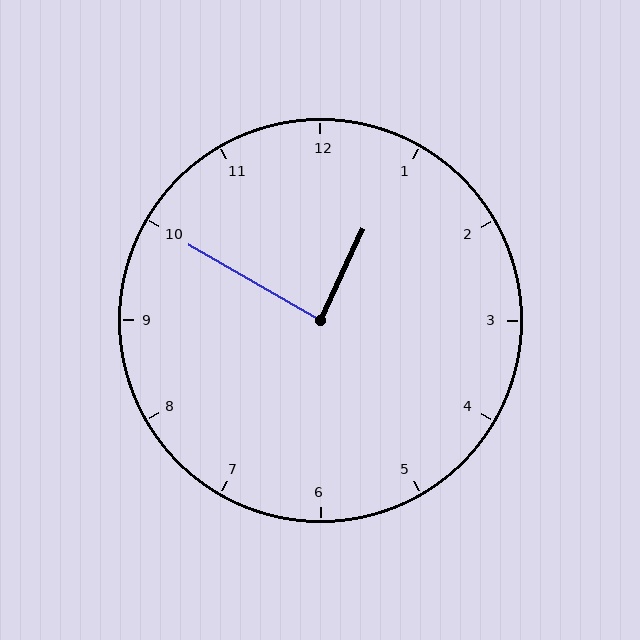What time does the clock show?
12:50.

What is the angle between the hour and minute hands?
Approximately 85 degrees.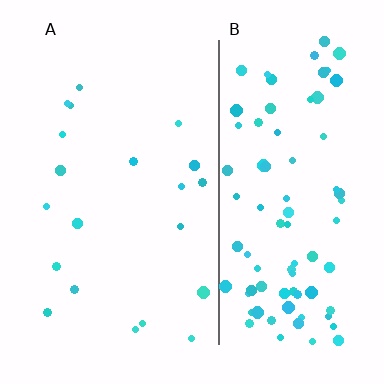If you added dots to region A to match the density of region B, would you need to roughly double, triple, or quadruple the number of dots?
Approximately quadruple.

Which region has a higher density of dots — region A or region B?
B (the right).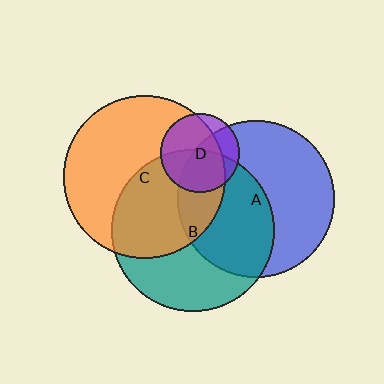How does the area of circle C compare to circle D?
Approximately 4.3 times.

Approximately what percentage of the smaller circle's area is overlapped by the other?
Approximately 20%.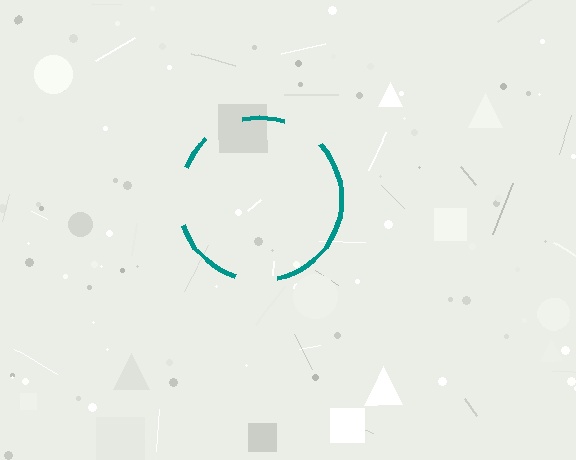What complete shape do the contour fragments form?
The contour fragments form a circle.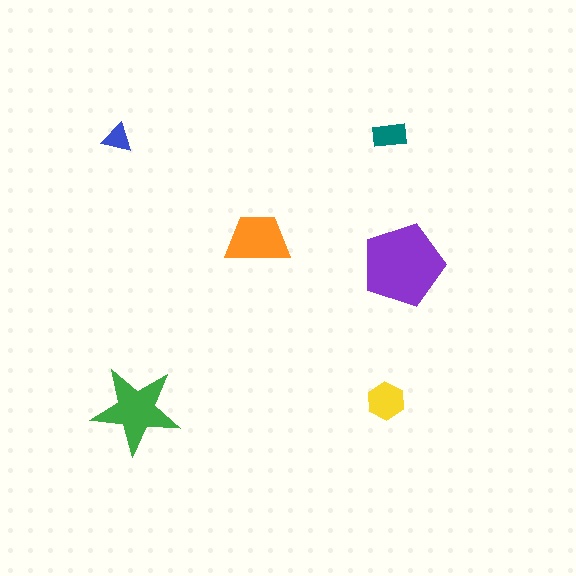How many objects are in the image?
There are 6 objects in the image.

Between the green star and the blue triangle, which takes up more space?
The green star.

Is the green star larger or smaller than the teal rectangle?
Larger.